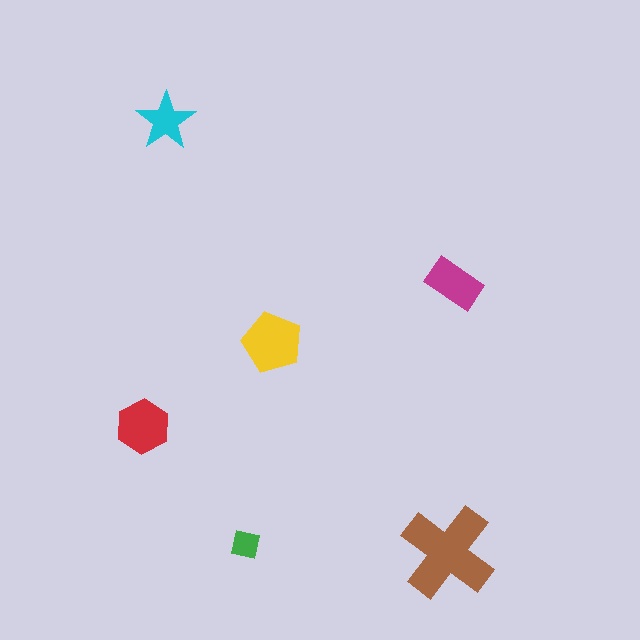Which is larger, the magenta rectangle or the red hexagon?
The red hexagon.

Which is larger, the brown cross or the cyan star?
The brown cross.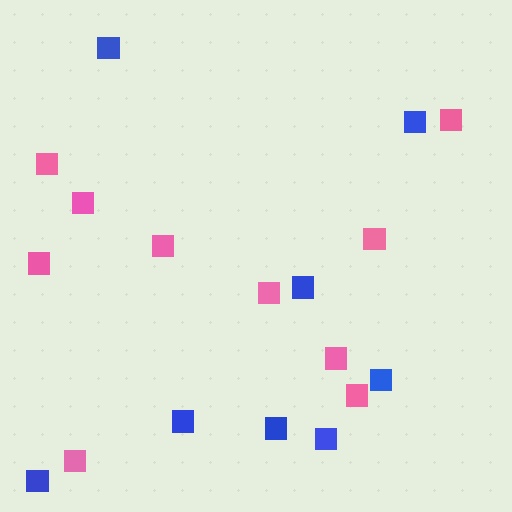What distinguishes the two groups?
There are 2 groups: one group of pink squares (10) and one group of blue squares (8).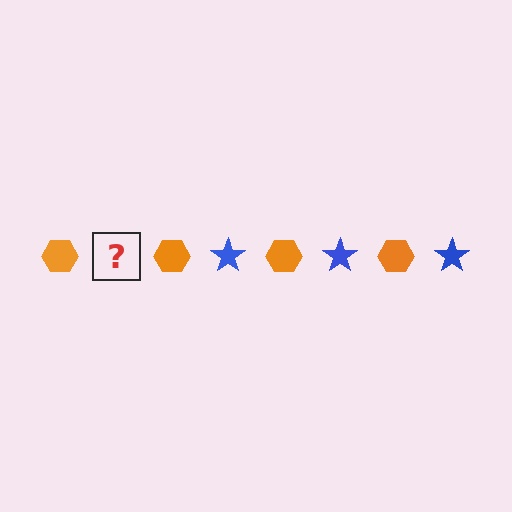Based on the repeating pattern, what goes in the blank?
The blank should be a blue star.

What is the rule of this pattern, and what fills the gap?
The rule is that the pattern alternates between orange hexagon and blue star. The gap should be filled with a blue star.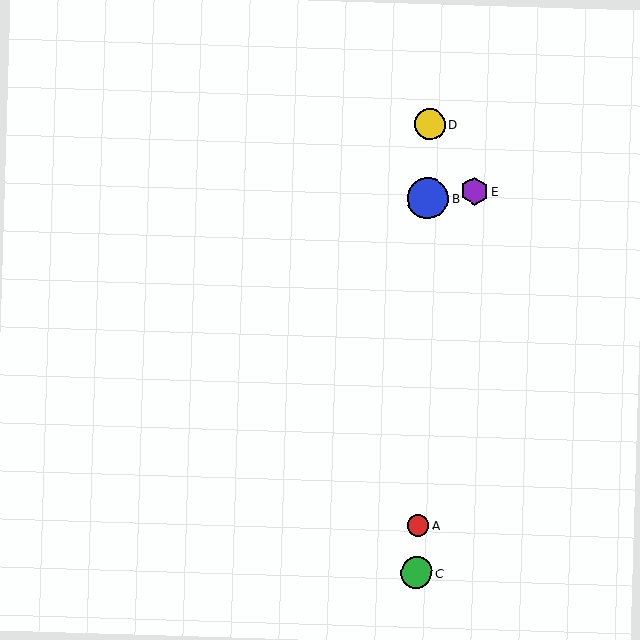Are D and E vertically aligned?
No, D is at x≈430 and E is at x≈474.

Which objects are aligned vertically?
Objects A, B, C, D are aligned vertically.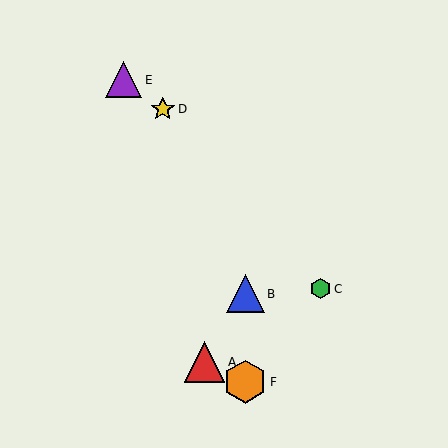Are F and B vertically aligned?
Yes, both are at x≈245.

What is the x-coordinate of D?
Object D is at x≈163.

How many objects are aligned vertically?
2 objects (B, F) are aligned vertically.